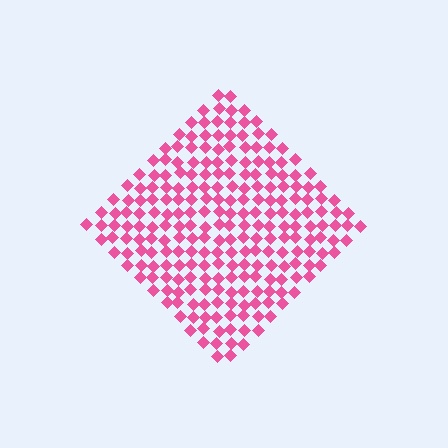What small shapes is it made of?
It is made of small diamonds.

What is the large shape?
The large shape is a diamond.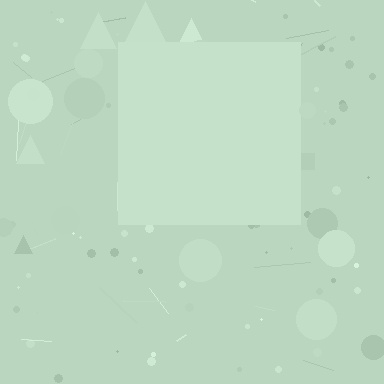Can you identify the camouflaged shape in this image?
The camouflaged shape is a square.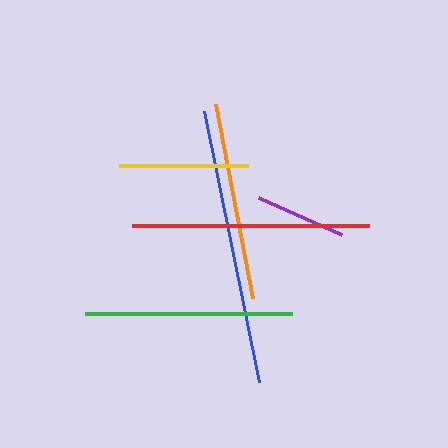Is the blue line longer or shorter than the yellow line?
The blue line is longer than the yellow line.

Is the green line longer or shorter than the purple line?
The green line is longer than the purple line.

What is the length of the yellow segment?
The yellow segment is approximately 129 pixels long.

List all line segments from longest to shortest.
From longest to shortest: blue, red, green, orange, yellow, purple.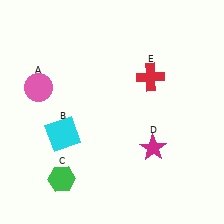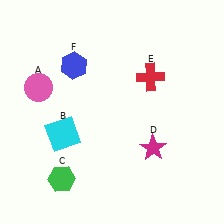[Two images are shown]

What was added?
A blue hexagon (F) was added in Image 2.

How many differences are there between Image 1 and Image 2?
There is 1 difference between the two images.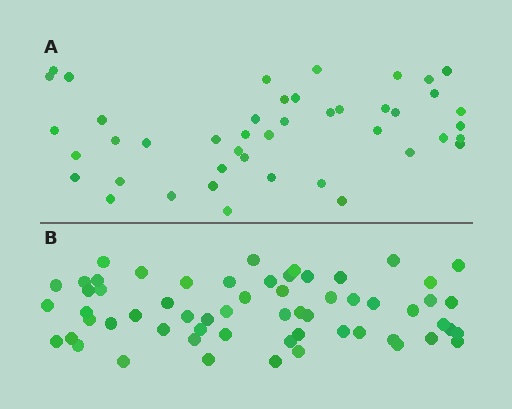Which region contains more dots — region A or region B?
Region B (the bottom region) has more dots.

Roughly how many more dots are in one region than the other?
Region B has approximately 15 more dots than region A.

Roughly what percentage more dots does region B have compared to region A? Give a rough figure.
About 35% more.